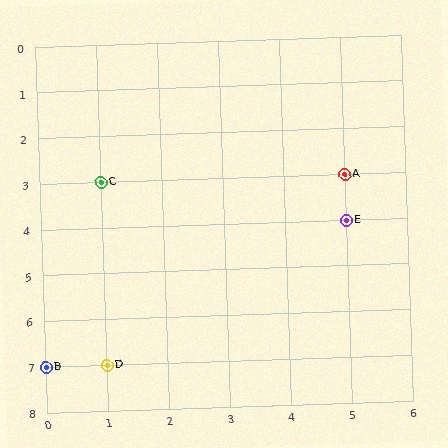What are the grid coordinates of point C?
Point C is at grid coordinates (1, 3).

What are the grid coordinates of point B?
Point B is at grid coordinates (0, 7).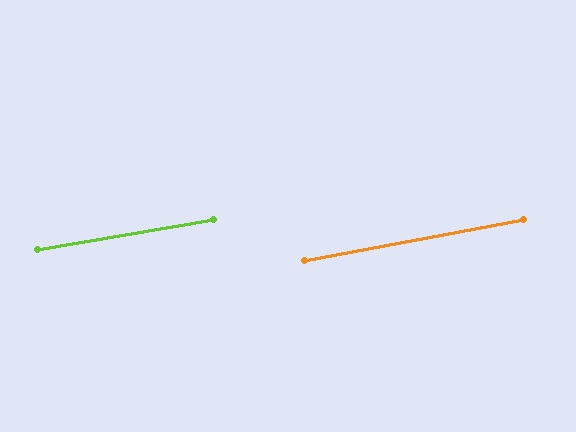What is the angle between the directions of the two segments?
Approximately 1 degree.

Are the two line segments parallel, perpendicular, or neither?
Parallel — their directions differ by only 1.0°.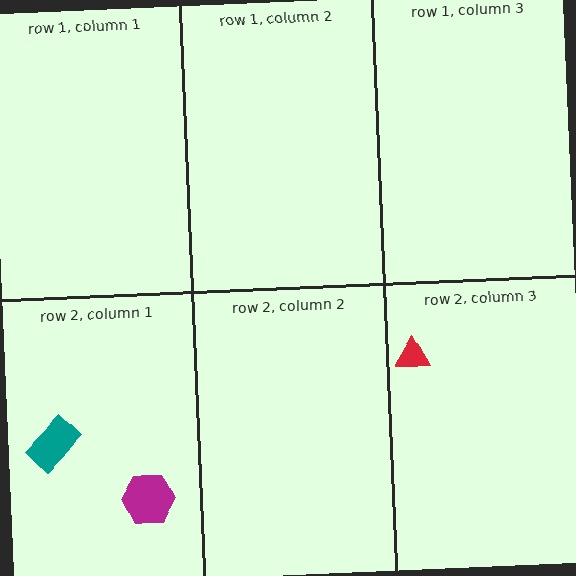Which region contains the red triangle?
The row 2, column 3 region.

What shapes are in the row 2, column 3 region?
The red triangle.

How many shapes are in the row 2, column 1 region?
2.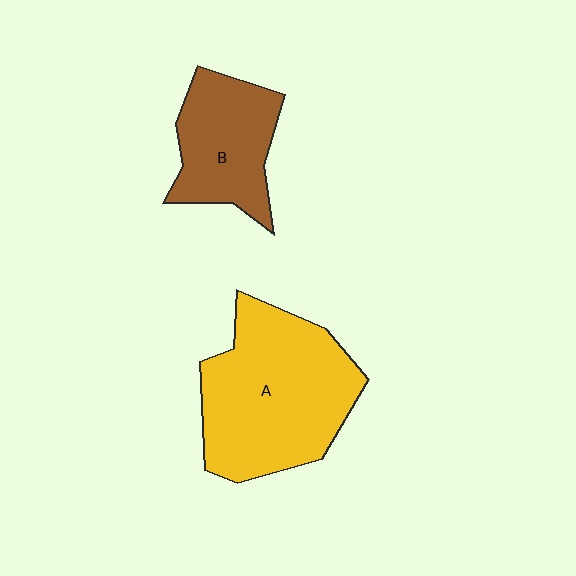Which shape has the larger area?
Shape A (yellow).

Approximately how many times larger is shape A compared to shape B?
Approximately 1.7 times.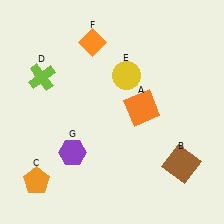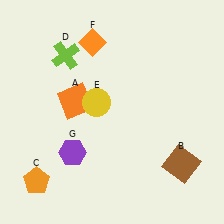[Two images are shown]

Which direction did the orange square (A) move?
The orange square (A) moved left.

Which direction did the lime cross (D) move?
The lime cross (D) moved right.